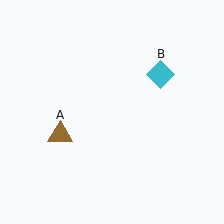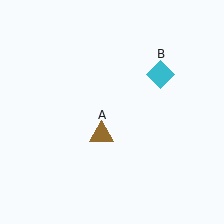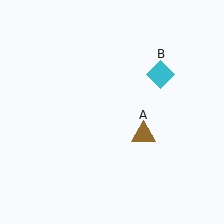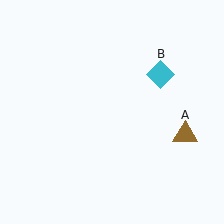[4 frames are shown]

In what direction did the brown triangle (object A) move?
The brown triangle (object A) moved right.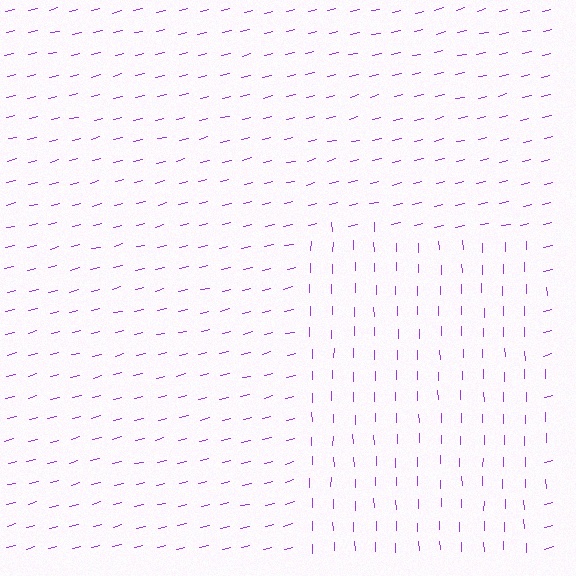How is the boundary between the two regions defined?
The boundary is defined purely by a change in line orientation (approximately 77 degrees difference). All lines are the same color and thickness.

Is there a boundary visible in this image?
Yes, there is a texture boundary formed by a change in line orientation.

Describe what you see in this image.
The image is filled with small purple line segments. A rectangle region in the image has lines oriented differently from the surrounding lines, creating a visible texture boundary.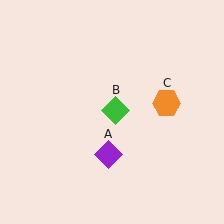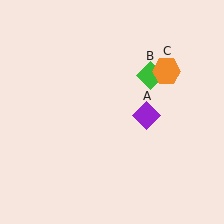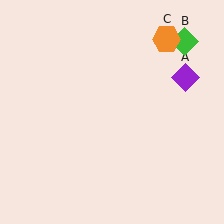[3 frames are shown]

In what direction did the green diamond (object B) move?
The green diamond (object B) moved up and to the right.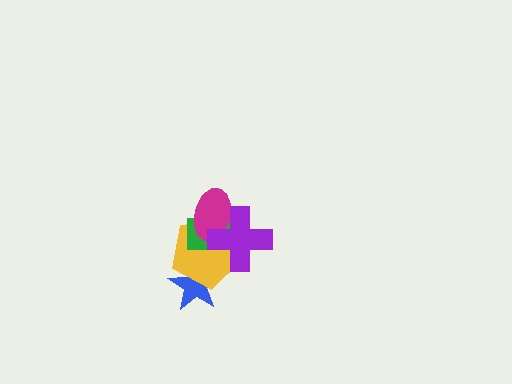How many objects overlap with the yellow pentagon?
4 objects overlap with the yellow pentagon.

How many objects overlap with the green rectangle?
3 objects overlap with the green rectangle.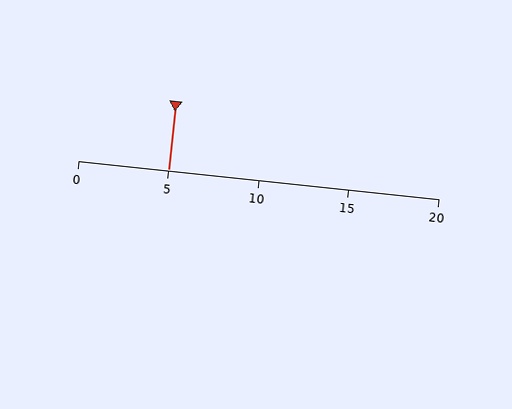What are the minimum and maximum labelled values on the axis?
The axis runs from 0 to 20.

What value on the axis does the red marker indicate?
The marker indicates approximately 5.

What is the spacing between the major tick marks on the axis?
The major ticks are spaced 5 apart.